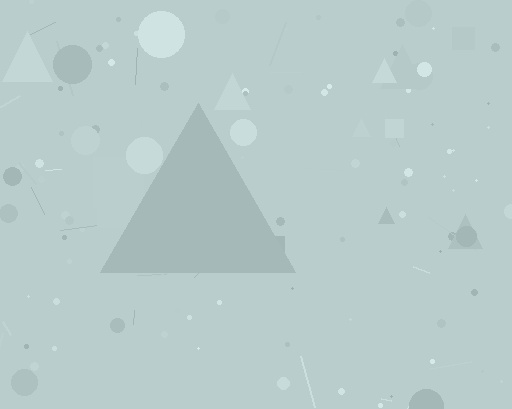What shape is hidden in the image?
A triangle is hidden in the image.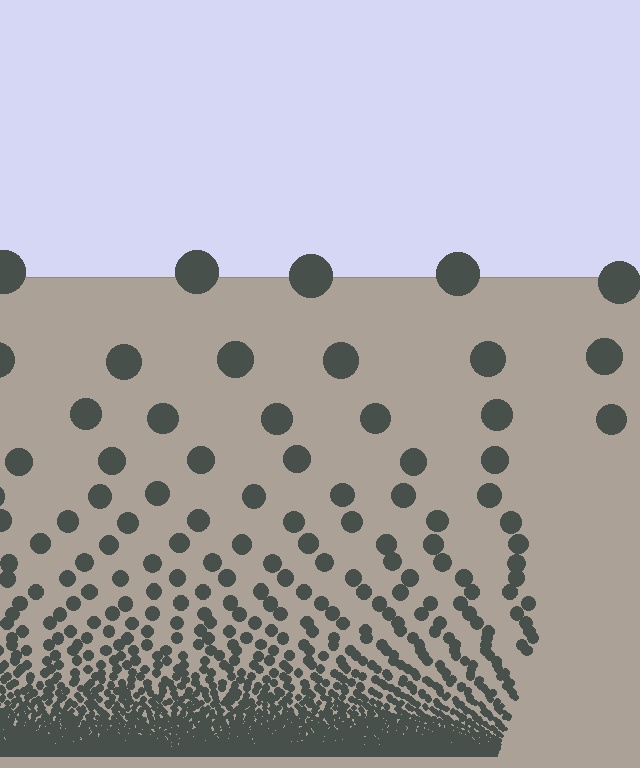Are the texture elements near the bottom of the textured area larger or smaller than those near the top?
Smaller. The gradient is inverted — elements near the bottom are smaller and denser.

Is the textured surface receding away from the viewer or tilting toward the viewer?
The surface appears to tilt toward the viewer. Texture elements get larger and sparser toward the top.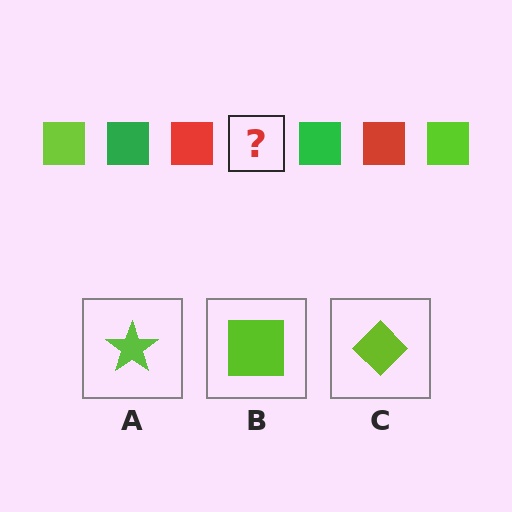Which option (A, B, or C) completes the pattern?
B.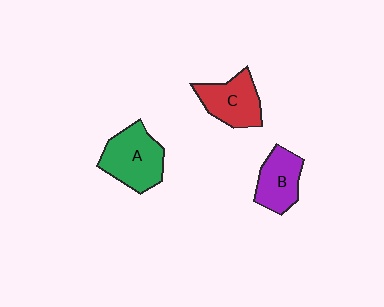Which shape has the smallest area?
Shape B (purple).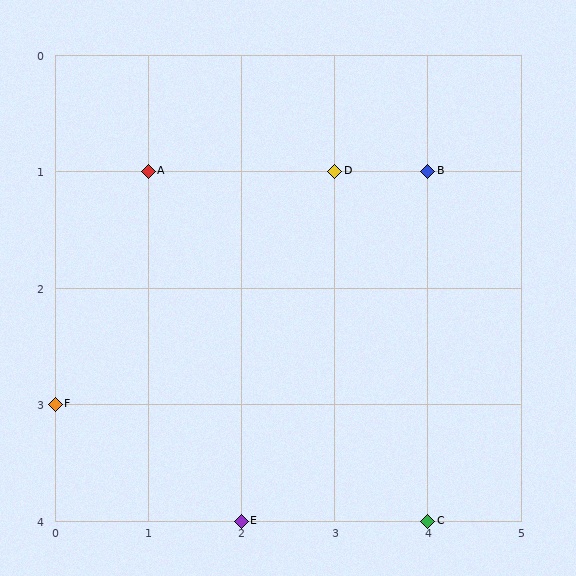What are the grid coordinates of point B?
Point B is at grid coordinates (4, 1).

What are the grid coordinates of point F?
Point F is at grid coordinates (0, 3).